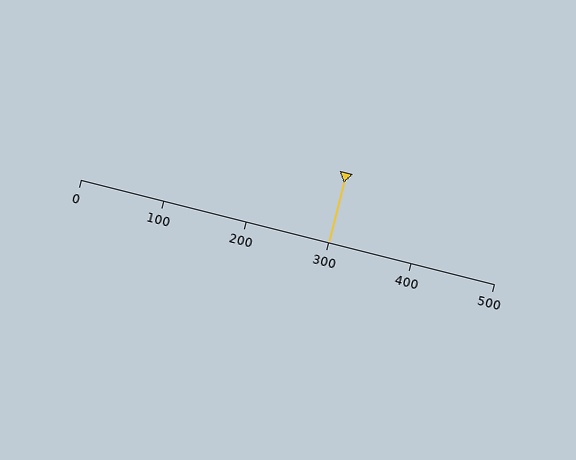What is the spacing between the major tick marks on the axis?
The major ticks are spaced 100 apart.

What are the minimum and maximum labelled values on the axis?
The axis runs from 0 to 500.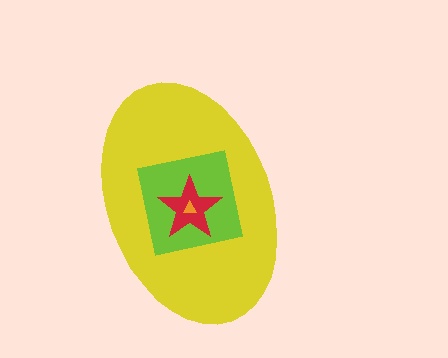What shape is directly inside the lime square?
The red star.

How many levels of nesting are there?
4.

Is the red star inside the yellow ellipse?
Yes.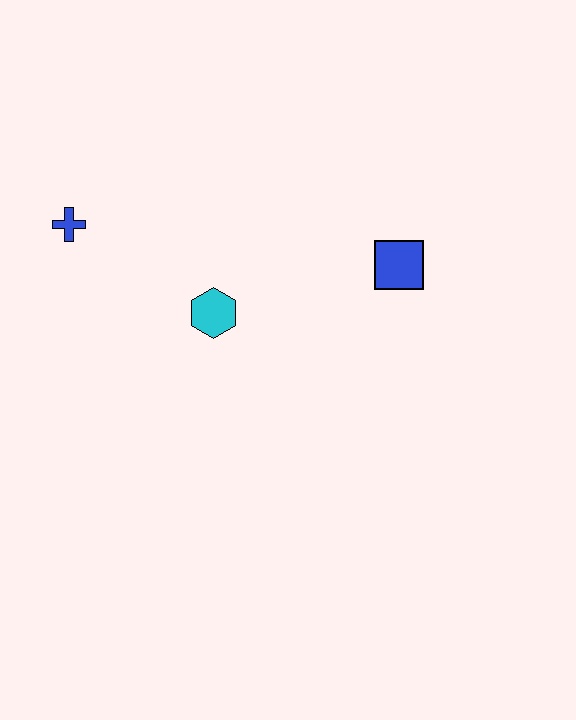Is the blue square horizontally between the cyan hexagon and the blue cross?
No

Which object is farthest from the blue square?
The blue cross is farthest from the blue square.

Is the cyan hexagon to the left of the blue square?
Yes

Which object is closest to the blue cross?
The cyan hexagon is closest to the blue cross.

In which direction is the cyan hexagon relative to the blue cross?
The cyan hexagon is to the right of the blue cross.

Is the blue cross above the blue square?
Yes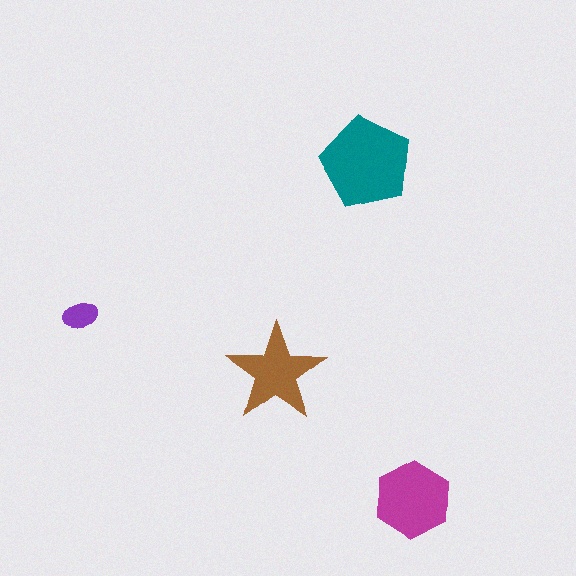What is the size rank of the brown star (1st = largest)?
3rd.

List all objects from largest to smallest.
The teal pentagon, the magenta hexagon, the brown star, the purple ellipse.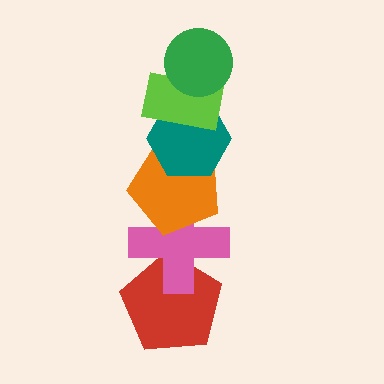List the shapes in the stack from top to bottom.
From top to bottom: the green circle, the lime rectangle, the teal hexagon, the orange pentagon, the pink cross, the red pentagon.